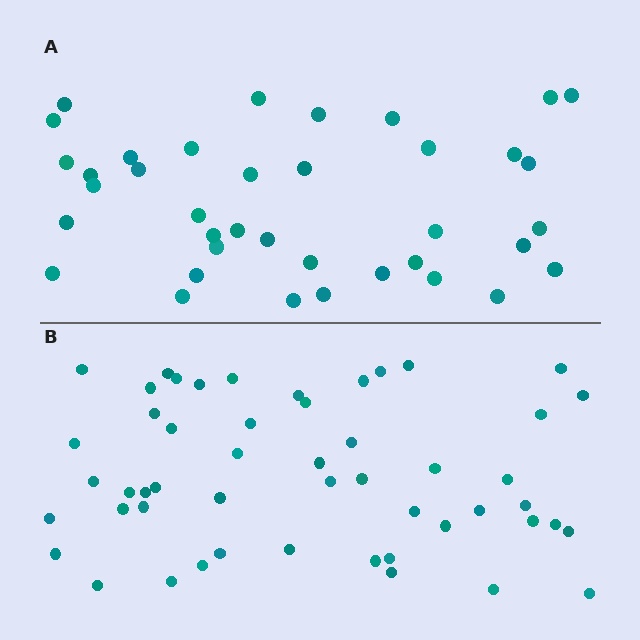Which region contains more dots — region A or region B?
Region B (the bottom region) has more dots.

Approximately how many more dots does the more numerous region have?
Region B has approximately 15 more dots than region A.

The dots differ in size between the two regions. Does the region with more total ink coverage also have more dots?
No. Region A has more total ink coverage because its dots are larger, but region B actually contains more individual dots. Total area can be misleading — the number of items is what matters here.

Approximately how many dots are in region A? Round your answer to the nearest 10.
About 40 dots. (The exact count is 38, which rounds to 40.)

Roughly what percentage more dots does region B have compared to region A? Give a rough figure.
About 35% more.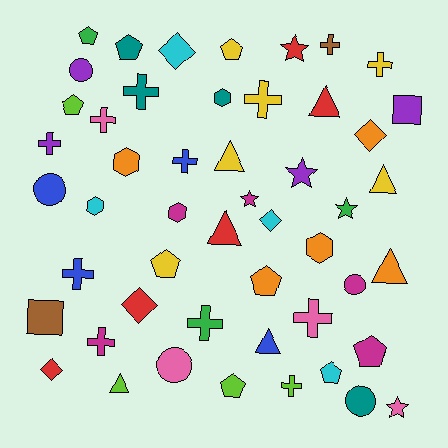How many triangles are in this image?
There are 7 triangles.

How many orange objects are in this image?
There are 5 orange objects.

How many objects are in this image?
There are 50 objects.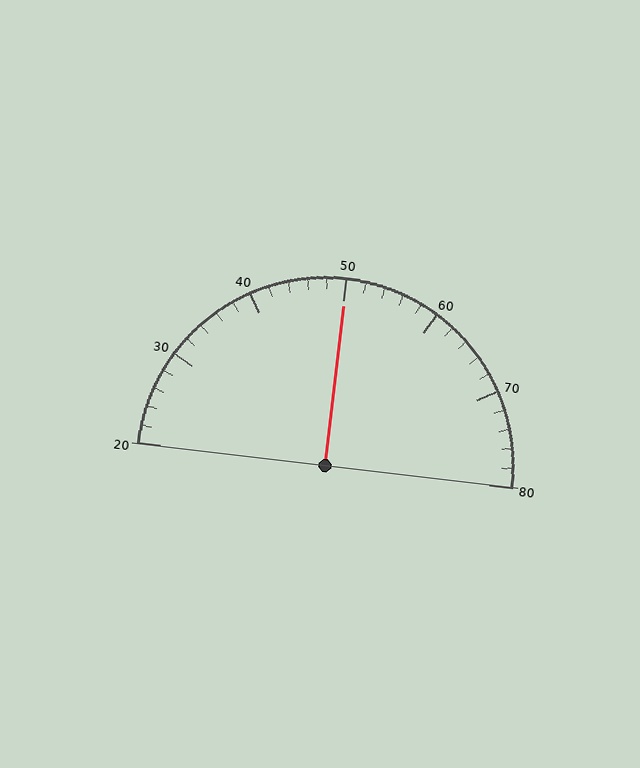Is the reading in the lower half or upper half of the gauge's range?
The reading is in the upper half of the range (20 to 80).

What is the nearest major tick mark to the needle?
The nearest major tick mark is 50.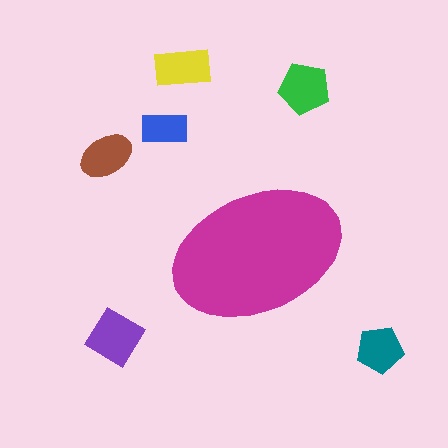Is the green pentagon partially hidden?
No, the green pentagon is fully visible.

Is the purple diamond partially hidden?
No, the purple diamond is fully visible.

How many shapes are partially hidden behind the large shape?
0 shapes are partially hidden.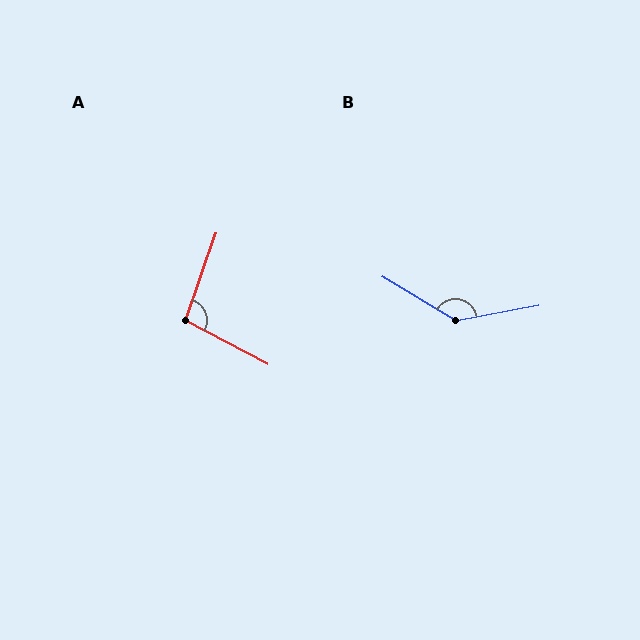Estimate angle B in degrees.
Approximately 139 degrees.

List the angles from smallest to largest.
A (99°), B (139°).